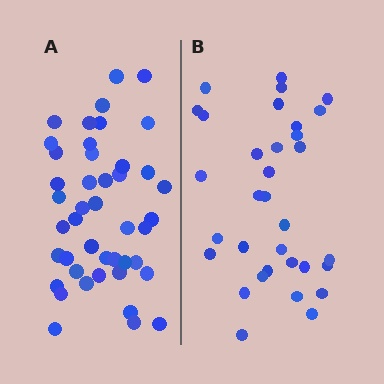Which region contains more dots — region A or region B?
Region A (the left region) has more dots.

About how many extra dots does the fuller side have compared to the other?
Region A has roughly 12 or so more dots than region B.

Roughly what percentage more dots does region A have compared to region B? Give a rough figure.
About 35% more.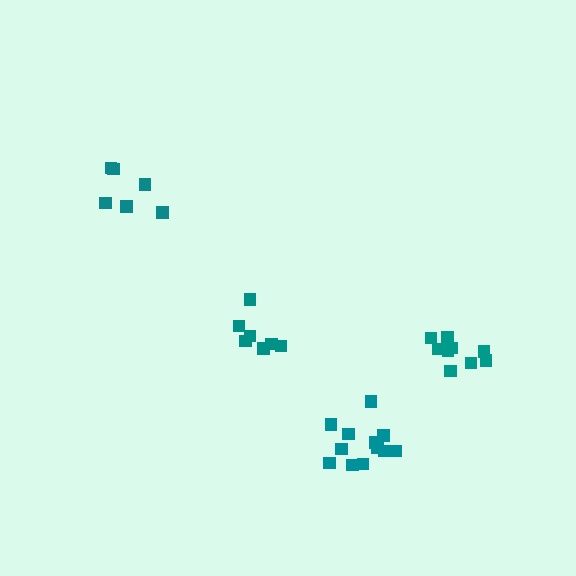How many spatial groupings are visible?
There are 4 spatial groupings.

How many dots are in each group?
Group 1: 7 dots, Group 2: 6 dots, Group 3: 12 dots, Group 4: 9 dots (34 total).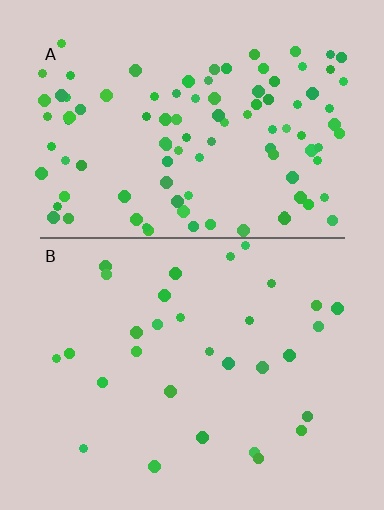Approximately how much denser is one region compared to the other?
Approximately 3.3× — region A over region B.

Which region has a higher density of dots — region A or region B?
A (the top).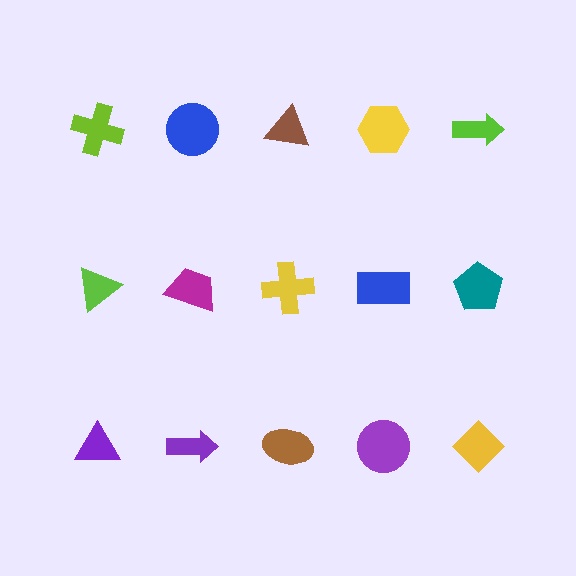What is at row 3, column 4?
A purple circle.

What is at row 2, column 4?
A blue rectangle.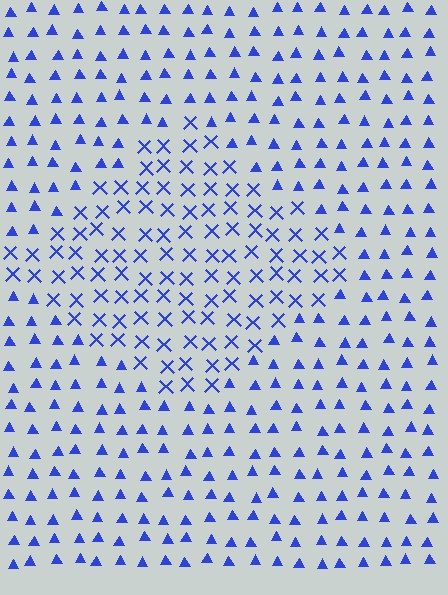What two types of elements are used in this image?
The image uses X marks inside the diamond region and triangles outside it.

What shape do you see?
I see a diamond.